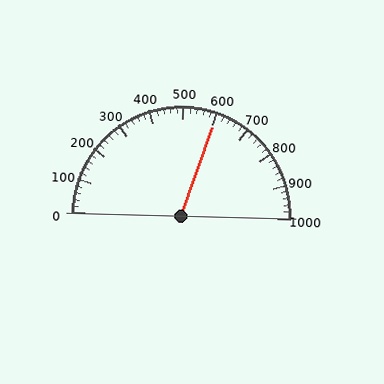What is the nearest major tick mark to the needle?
The nearest major tick mark is 600.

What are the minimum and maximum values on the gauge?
The gauge ranges from 0 to 1000.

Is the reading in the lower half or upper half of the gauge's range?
The reading is in the upper half of the range (0 to 1000).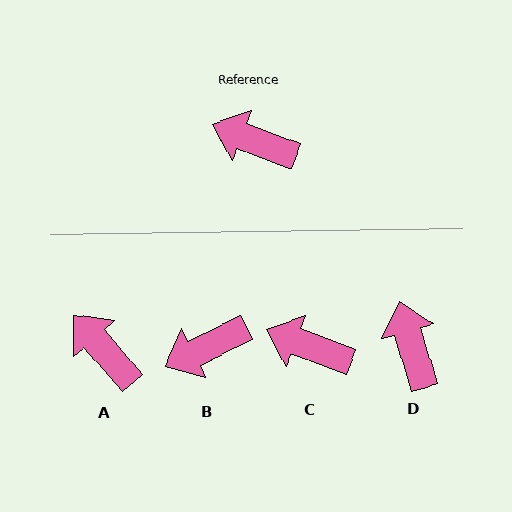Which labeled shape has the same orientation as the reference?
C.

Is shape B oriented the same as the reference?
No, it is off by about 47 degrees.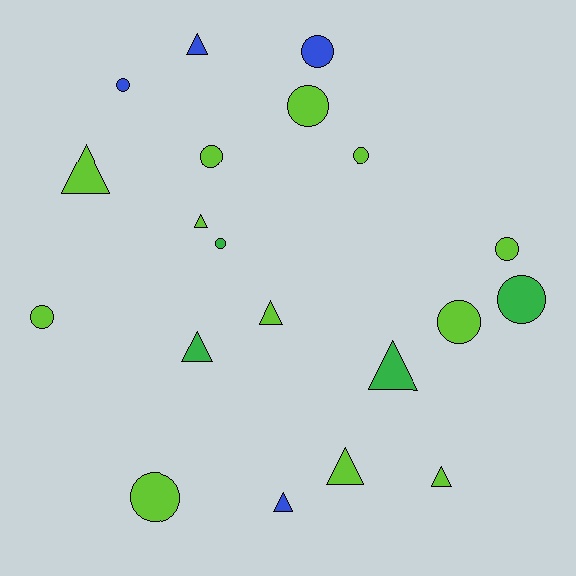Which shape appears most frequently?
Circle, with 11 objects.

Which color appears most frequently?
Lime, with 12 objects.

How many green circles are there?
There are 2 green circles.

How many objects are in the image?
There are 20 objects.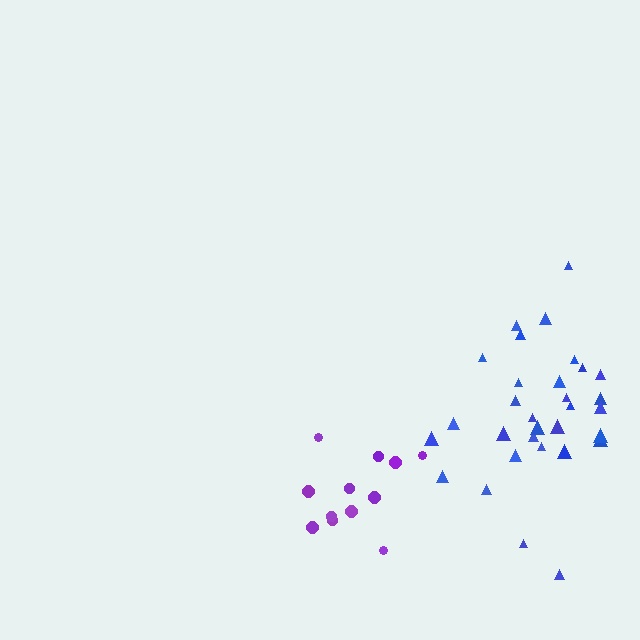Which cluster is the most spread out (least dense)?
Blue.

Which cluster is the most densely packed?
Purple.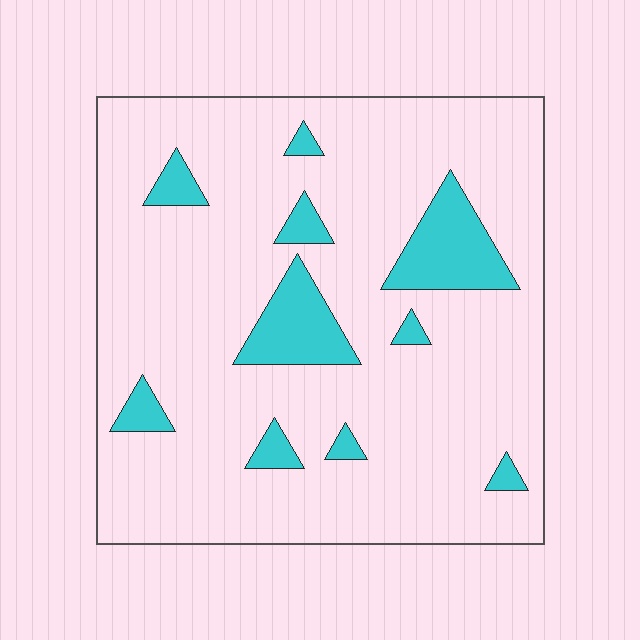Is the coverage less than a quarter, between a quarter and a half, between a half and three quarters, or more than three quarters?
Less than a quarter.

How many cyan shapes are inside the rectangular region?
10.